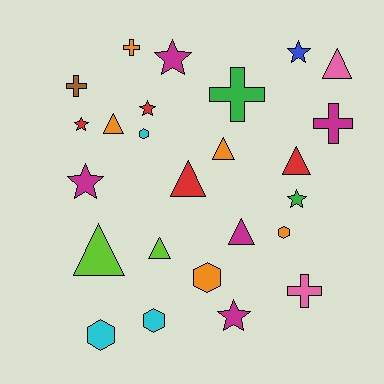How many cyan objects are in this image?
There are 3 cyan objects.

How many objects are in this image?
There are 25 objects.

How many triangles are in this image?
There are 8 triangles.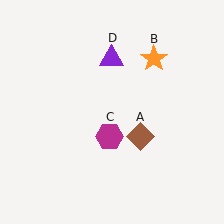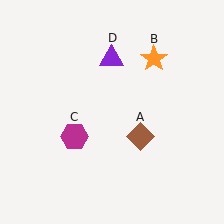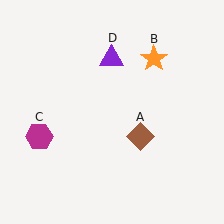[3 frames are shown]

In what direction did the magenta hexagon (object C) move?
The magenta hexagon (object C) moved left.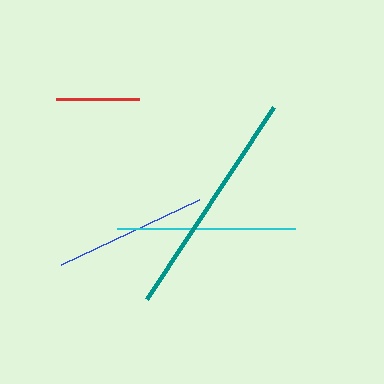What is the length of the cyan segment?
The cyan segment is approximately 178 pixels long.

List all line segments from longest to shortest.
From longest to shortest: teal, cyan, blue, red.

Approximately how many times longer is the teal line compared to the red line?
The teal line is approximately 2.8 times the length of the red line.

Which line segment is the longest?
The teal line is the longest at approximately 230 pixels.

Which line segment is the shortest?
The red line is the shortest at approximately 83 pixels.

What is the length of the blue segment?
The blue segment is approximately 152 pixels long.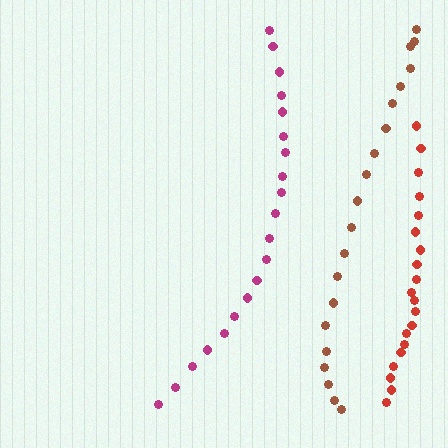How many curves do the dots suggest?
There are 3 distinct paths.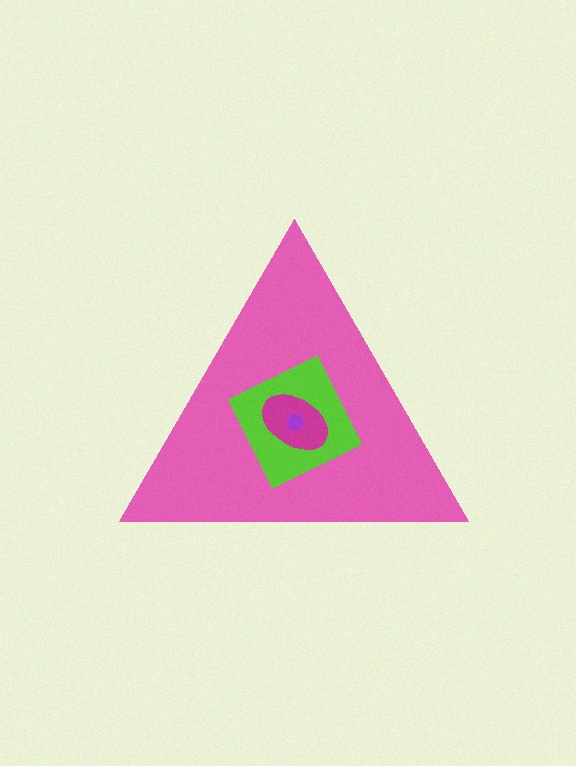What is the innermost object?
The purple hexagon.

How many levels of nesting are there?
4.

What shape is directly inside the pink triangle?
The lime diamond.